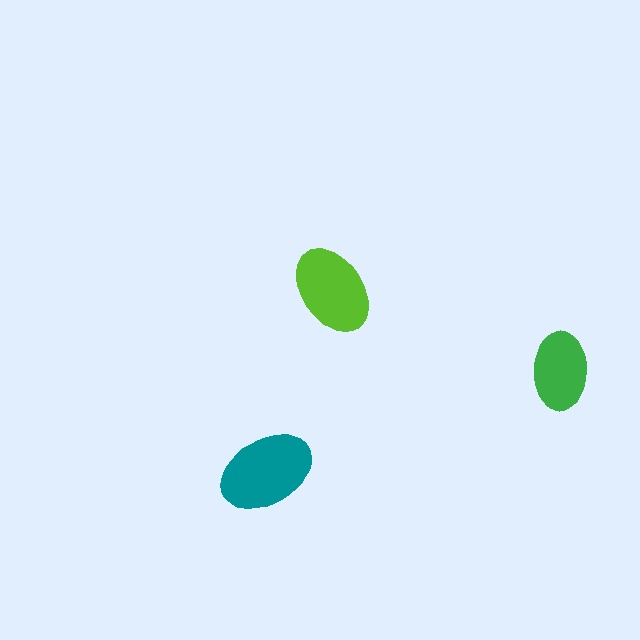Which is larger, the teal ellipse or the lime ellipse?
The teal one.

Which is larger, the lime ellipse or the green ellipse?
The lime one.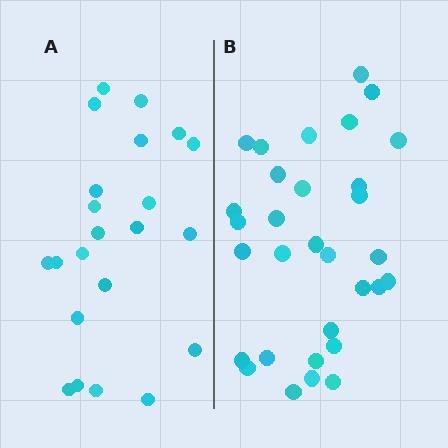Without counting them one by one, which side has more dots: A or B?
Region B (the right region) has more dots.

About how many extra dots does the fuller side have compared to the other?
Region B has roughly 8 or so more dots than region A.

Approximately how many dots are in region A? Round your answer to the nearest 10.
About 20 dots. (The exact count is 22, which rounds to 20.)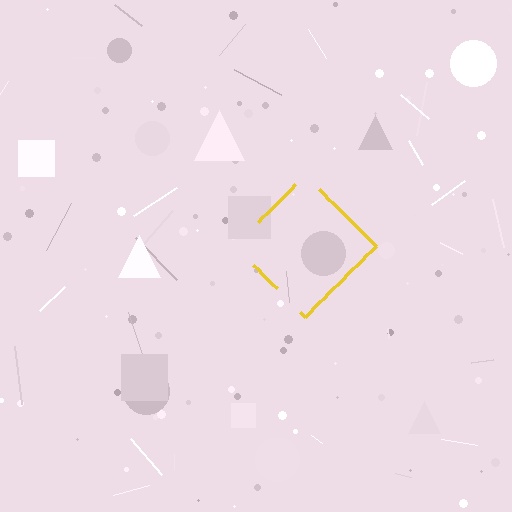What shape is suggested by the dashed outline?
The dashed outline suggests a diamond.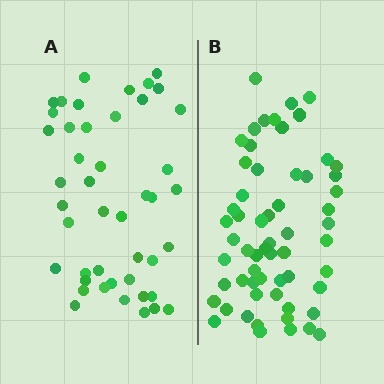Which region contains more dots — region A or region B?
Region B (the right region) has more dots.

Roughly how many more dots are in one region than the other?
Region B has approximately 15 more dots than region A.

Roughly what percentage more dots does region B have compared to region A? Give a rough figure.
About 35% more.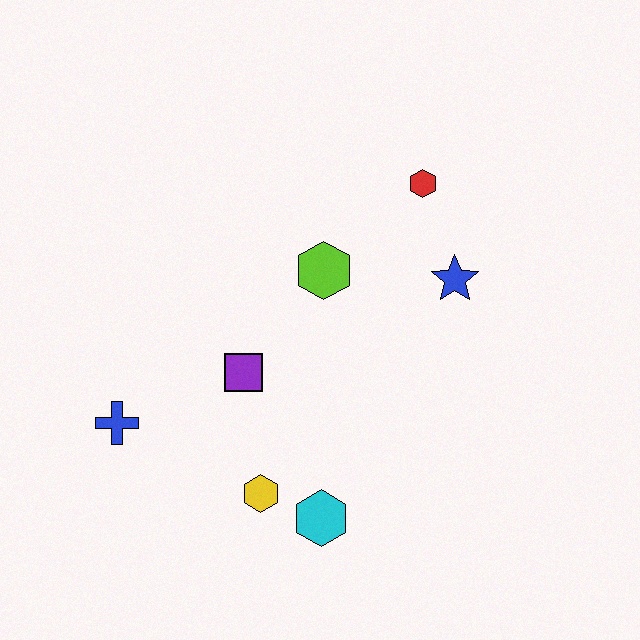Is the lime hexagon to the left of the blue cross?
No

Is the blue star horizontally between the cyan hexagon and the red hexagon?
No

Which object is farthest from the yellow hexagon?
The red hexagon is farthest from the yellow hexagon.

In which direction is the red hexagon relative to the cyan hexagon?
The red hexagon is above the cyan hexagon.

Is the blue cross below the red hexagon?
Yes